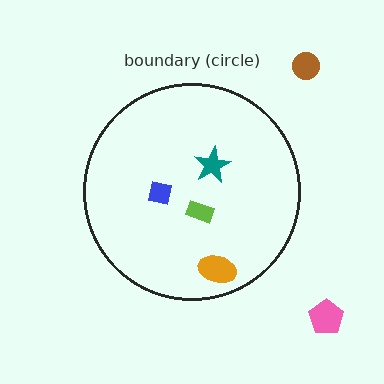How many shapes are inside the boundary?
4 inside, 2 outside.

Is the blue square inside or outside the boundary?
Inside.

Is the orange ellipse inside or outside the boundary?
Inside.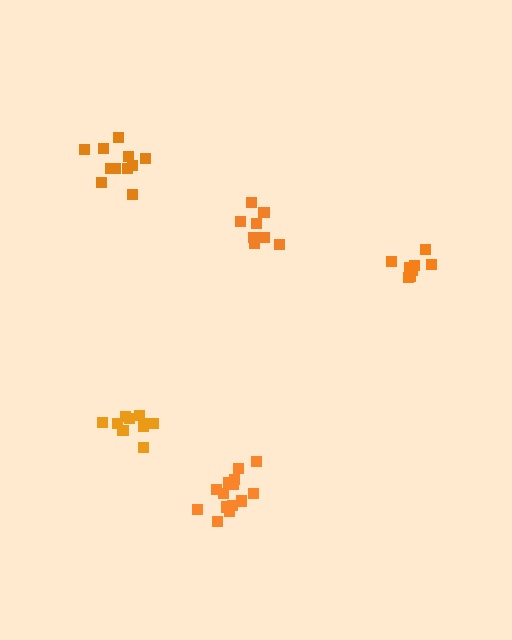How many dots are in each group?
Group 1: 14 dots, Group 2: 11 dots, Group 3: 8 dots, Group 4: 8 dots, Group 5: 11 dots (52 total).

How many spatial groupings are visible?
There are 5 spatial groupings.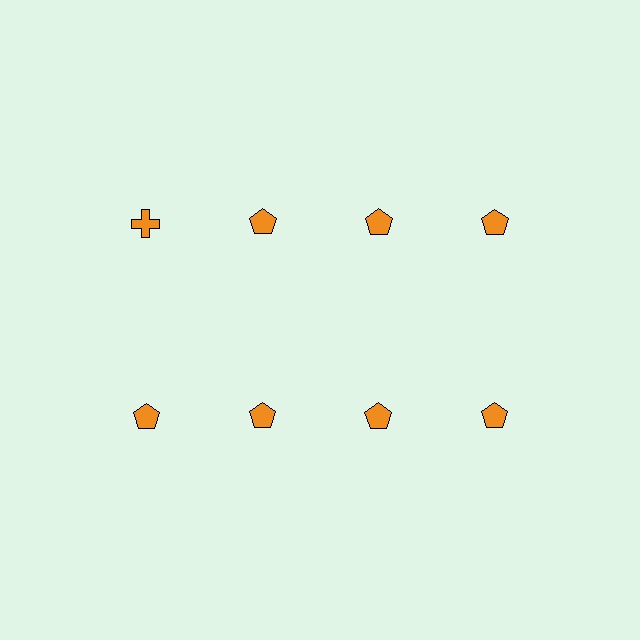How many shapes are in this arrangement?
There are 8 shapes arranged in a grid pattern.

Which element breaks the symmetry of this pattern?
The orange cross in the top row, leftmost column breaks the symmetry. All other shapes are orange pentagons.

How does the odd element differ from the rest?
It has a different shape: cross instead of pentagon.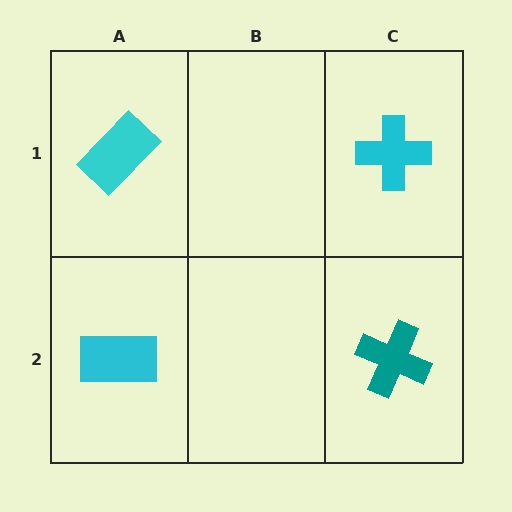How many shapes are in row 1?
2 shapes.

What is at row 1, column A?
A cyan rectangle.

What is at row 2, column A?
A cyan rectangle.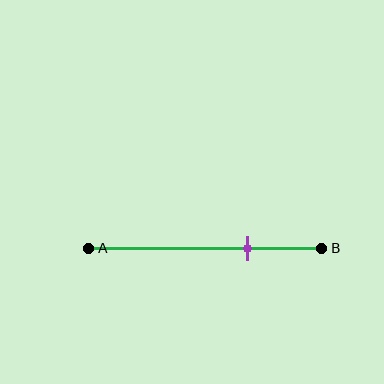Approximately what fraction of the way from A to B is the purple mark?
The purple mark is approximately 70% of the way from A to B.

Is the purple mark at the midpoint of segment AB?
No, the mark is at about 70% from A, not at the 50% midpoint.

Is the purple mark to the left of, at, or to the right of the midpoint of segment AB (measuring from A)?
The purple mark is to the right of the midpoint of segment AB.